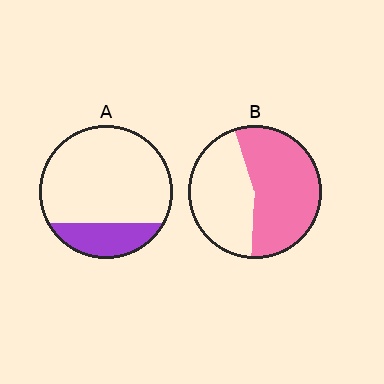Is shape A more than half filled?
No.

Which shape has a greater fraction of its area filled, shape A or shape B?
Shape B.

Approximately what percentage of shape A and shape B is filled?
A is approximately 20% and B is approximately 55%.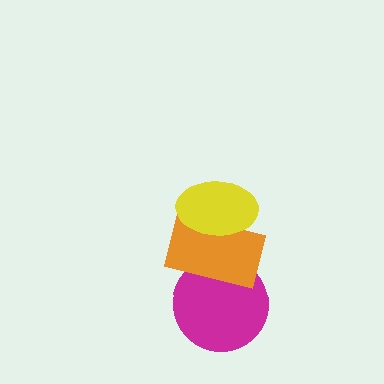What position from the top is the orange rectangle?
The orange rectangle is 2nd from the top.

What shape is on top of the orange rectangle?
The yellow ellipse is on top of the orange rectangle.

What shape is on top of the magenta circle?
The orange rectangle is on top of the magenta circle.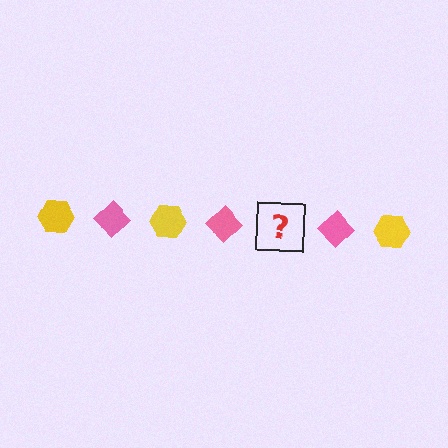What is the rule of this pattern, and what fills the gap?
The rule is that the pattern alternates between yellow hexagon and pink diamond. The gap should be filled with a yellow hexagon.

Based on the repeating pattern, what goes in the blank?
The blank should be a yellow hexagon.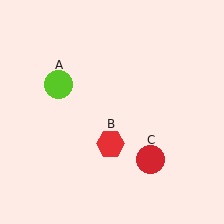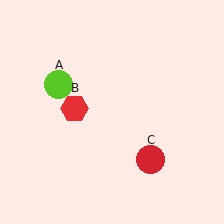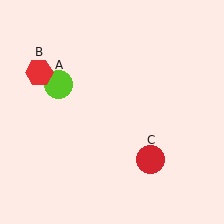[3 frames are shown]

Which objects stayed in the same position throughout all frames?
Lime circle (object A) and red circle (object C) remained stationary.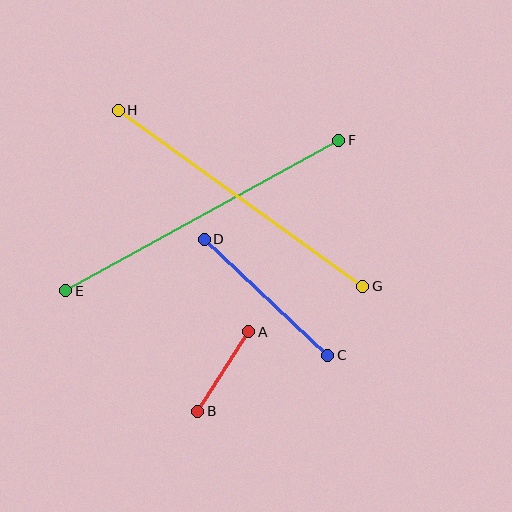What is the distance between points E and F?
The distance is approximately 311 pixels.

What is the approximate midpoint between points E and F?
The midpoint is at approximately (202, 216) pixels.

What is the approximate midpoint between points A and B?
The midpoint is at approximately (223, 371) pixels.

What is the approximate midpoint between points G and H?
The midpoint is at approximately (240, 198) pixels.